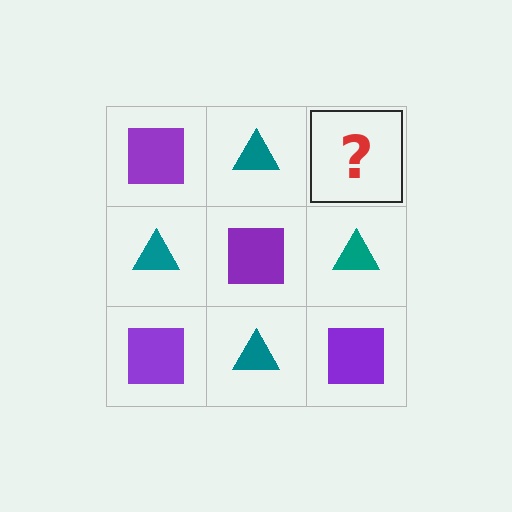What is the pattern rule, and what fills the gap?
The rule is that it alternates purple square and teal triangle in a checkerboard pattern. The gap should be filled with a purple square.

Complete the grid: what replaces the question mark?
The question mark should be replaced with a purple square.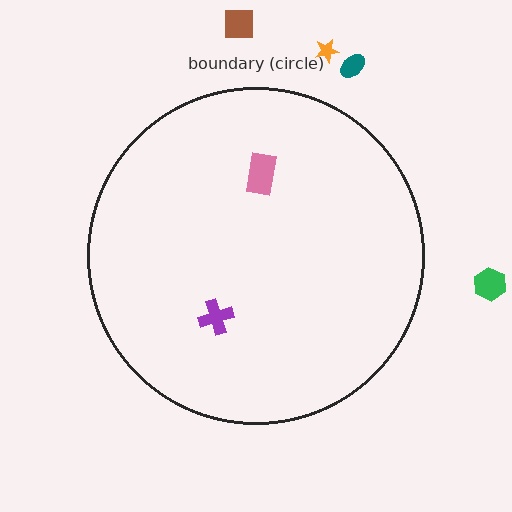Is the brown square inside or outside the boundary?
Outside.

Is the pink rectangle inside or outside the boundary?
Inside.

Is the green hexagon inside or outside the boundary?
Outside.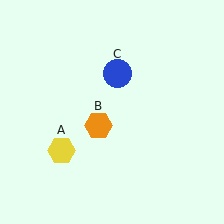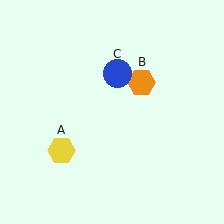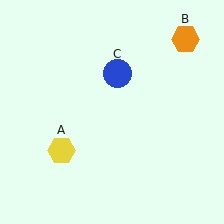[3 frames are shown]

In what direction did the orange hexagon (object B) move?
The orange hexagon (object B) moved up and to the right.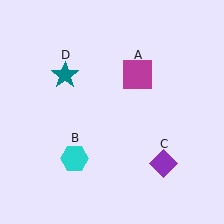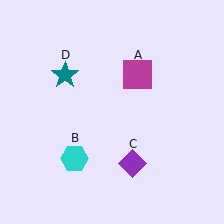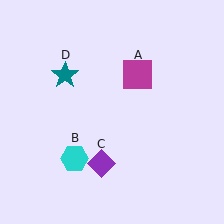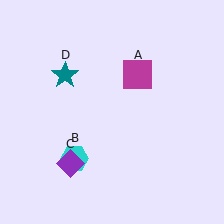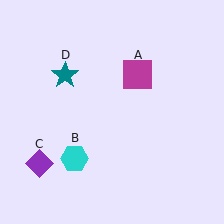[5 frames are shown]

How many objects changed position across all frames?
1 object changed position: purple diamond (object C).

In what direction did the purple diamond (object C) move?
The purple diamond (object C) moved left.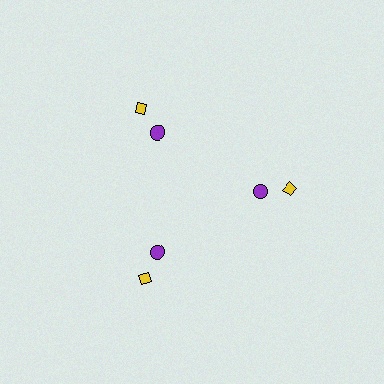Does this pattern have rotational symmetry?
Yes, this pattern has 3-fold rotational symmetry. It looks the same after rotating 120 degrees around the center.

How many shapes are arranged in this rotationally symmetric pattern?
There are 6 shapes, arranged in 3 groups of 2.